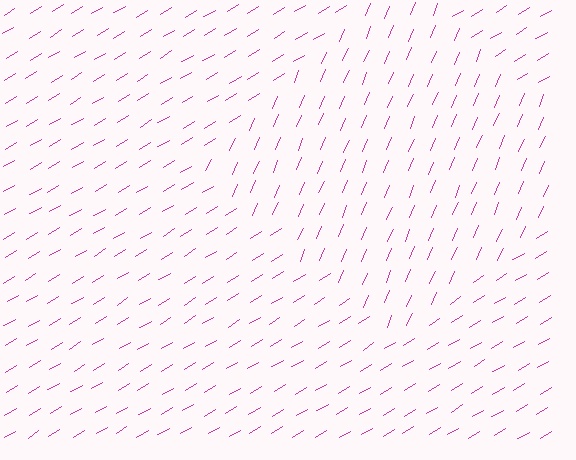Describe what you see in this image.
The image is filled with small magenta line segments. A diamond region in the image has lines oriented differently from the surrounding lines, creating a visible texture boundary.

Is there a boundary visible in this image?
Yes, there is a texture boundary formed by a change in line orientation.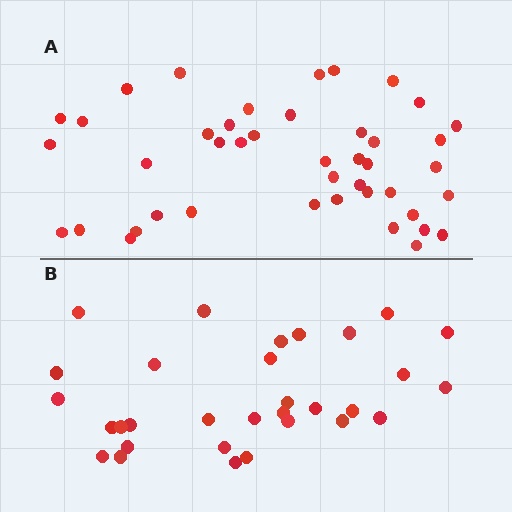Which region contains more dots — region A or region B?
Region A (the top region) has more dots.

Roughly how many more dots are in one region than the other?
Region A has roughly 12 or so more dots than region B.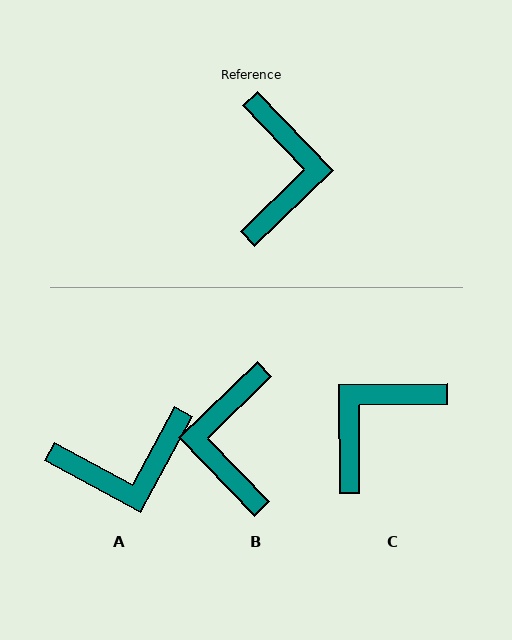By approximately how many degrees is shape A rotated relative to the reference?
Approximately 72 degrees clockwise.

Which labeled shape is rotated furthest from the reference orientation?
B, about 180 degrees away.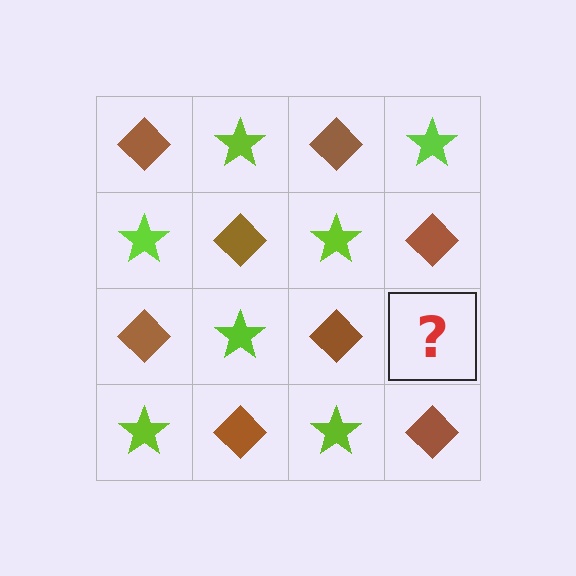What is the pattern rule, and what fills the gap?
The rule is that it alternates brown diamond and lime star in a checkerboard pattern. The gap should be filled with a lime star.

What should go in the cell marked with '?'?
The missing cell should contain a lime star.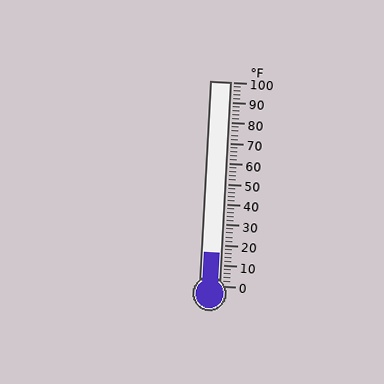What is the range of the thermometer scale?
The thermometer scale ranges from 0°F to 100°F.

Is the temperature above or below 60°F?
The temperature is below 60°F.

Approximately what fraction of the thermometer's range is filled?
The thermometer is filled to approximately 15% of its range.